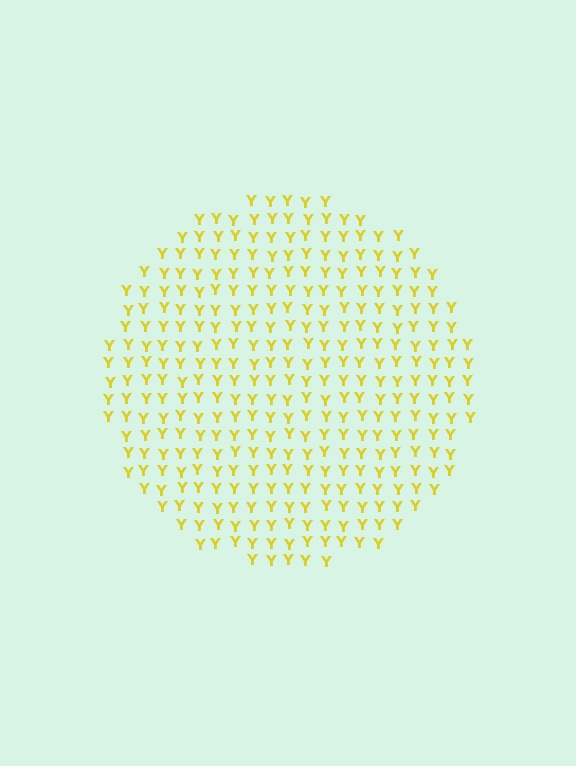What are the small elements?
The small elements are letter Y's.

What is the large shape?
The large shape is a circle.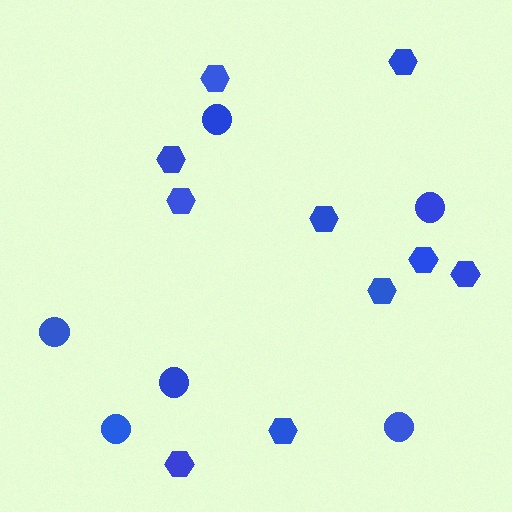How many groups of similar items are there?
There are 2 groups: one group of circles (6) and one group of hexagons (10).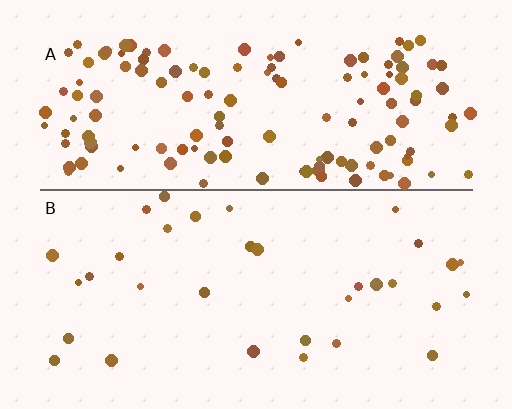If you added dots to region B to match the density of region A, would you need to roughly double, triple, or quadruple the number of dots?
Approximately quadruple.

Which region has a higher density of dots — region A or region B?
A (the top).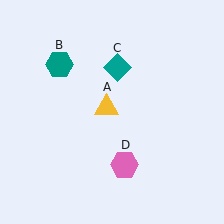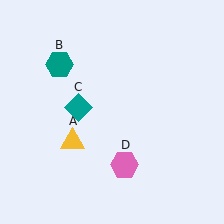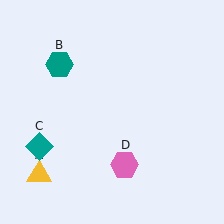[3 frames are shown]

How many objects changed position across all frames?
2 objects changed position: yellow triangle (object A), teal diamond (object C).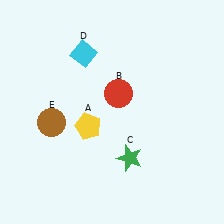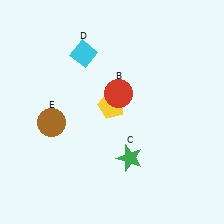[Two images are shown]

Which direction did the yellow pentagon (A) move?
The yellow pentagon (A) moved right.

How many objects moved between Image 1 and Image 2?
1 object moved between the two images.